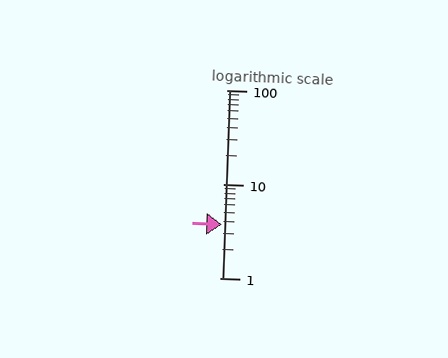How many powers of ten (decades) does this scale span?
The scale spans 2 decades, from 1 to 100.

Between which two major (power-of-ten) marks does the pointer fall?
The pointer is between 1 and 10.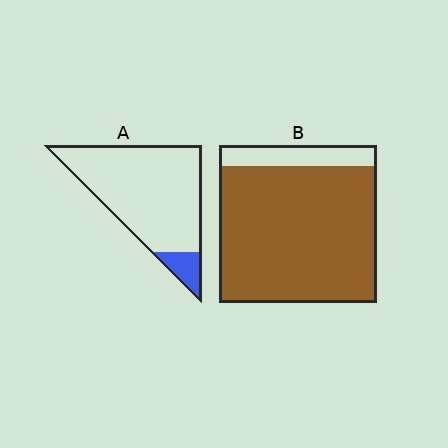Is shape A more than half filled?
No.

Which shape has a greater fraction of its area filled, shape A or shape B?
Shape B.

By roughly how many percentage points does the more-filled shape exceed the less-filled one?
By roughly 75 percentage points (B over A).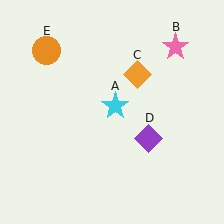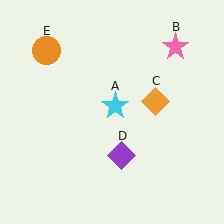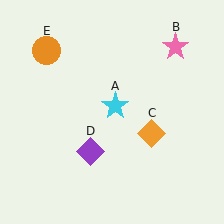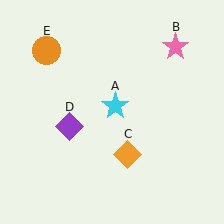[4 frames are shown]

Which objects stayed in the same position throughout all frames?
Cyan star (object A) and pink star (object B) and orange circle (object E) remained stationary.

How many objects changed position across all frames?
2 objects changed position: orange diamond (object C), purple diamond (object D).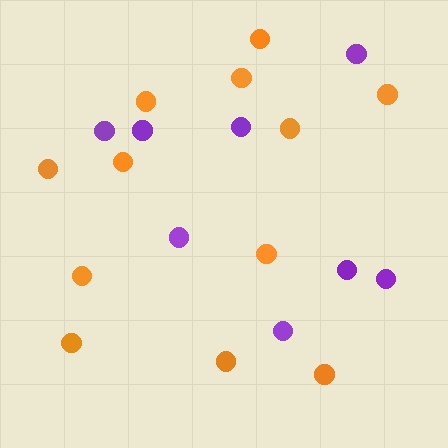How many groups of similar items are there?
There are 2 groups: one group of orange circles (12) and one group of purple circles (8).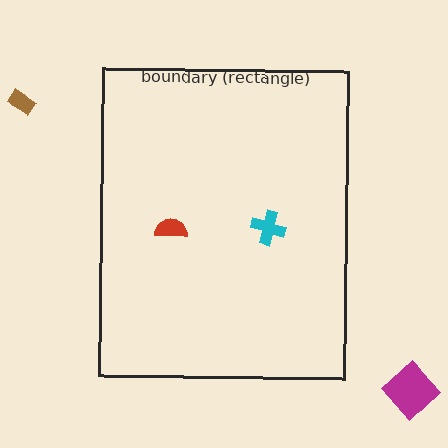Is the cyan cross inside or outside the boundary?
Inside.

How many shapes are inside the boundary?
2 inside, 2 outside.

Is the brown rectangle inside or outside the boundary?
Outside.